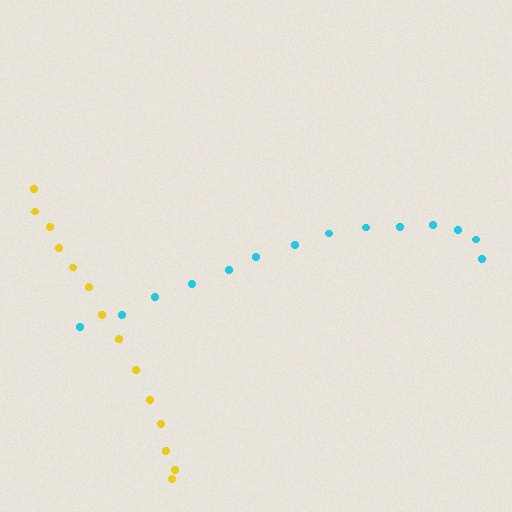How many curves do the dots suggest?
There are 2 distinct paths.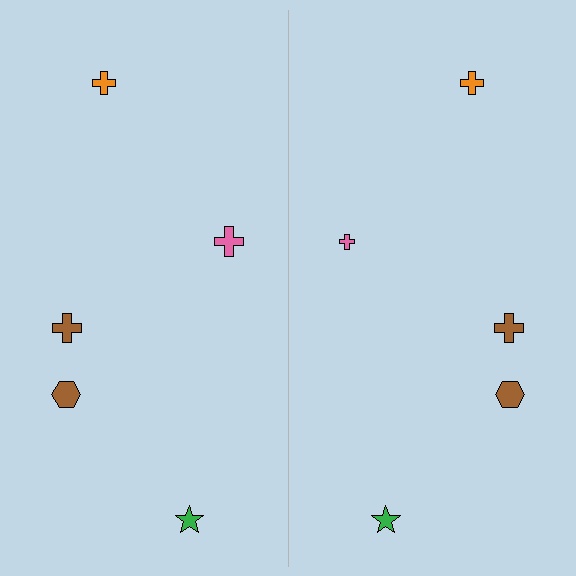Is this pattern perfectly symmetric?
No, the pattern is not perfectly symmetric. The pink cross on the right side has a different size than its mirror counterpart.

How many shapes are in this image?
There are 10 shapes in this image.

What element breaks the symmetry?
The pink cross on the right side has a different size than its mirror counterpart.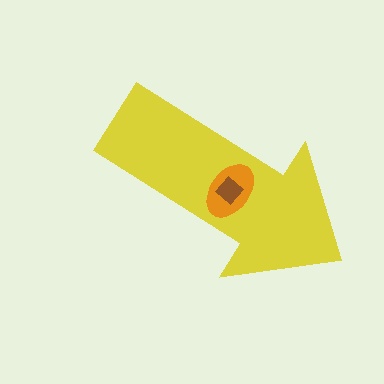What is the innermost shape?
The brown diamond.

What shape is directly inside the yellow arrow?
The orange ellipse.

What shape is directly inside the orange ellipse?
The brown diamond.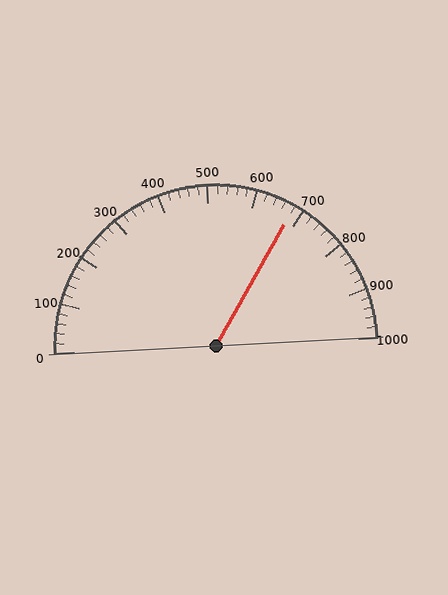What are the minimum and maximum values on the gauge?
The gauge ranges from 0 to 1000.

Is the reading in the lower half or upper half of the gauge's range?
The reading is in the upper half of the range (0 to 1000).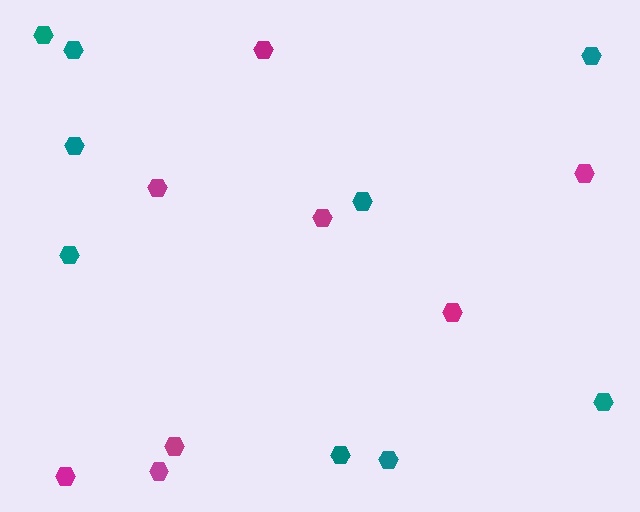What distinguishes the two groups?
There are 2 groups: one group of magenta hexagons (8) and one group of teal hexagons (9).